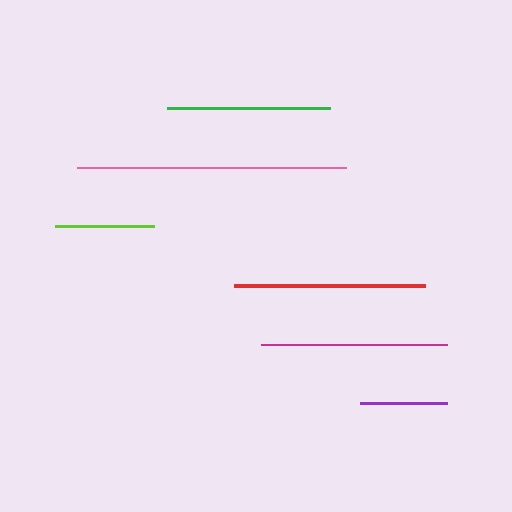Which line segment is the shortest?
The purple line is the shortest at approximately 87 pixels.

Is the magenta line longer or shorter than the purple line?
The magenta line is longer than the purple line.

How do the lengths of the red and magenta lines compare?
The red and magenta lines are approximately the same length.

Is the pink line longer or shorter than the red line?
The pink line is longer than the red line.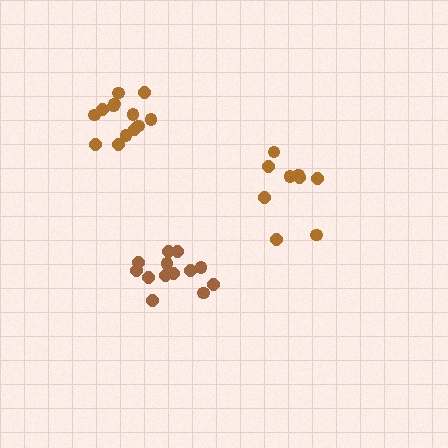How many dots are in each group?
Group 1: 9 dots, Group 2: 13 dots, Group 3: 13 dots (35 total).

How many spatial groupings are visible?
There are 3 spatial groupings.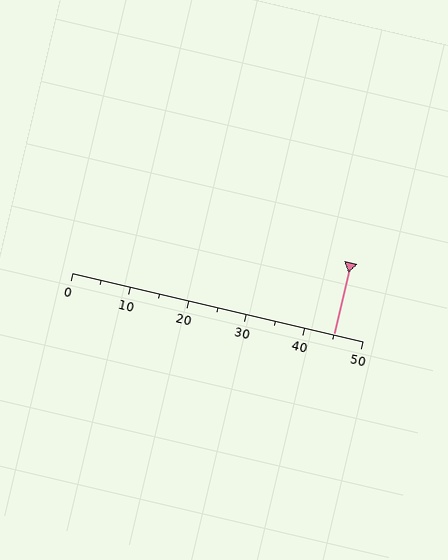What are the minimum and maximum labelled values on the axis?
The axis runs from 0 to 50.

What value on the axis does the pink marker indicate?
The marker indicates approximately 45.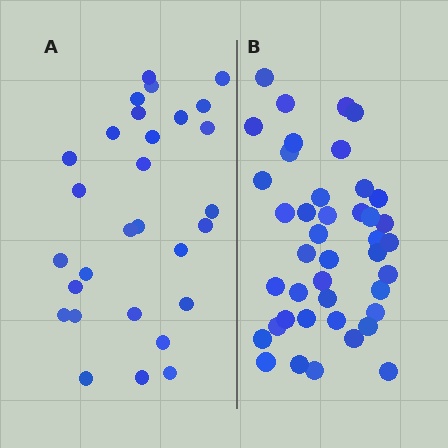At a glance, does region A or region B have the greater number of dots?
Region B (the right region) has more dots.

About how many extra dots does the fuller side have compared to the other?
Region B has approximately 15 more dots than region A.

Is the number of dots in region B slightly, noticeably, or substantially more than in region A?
Region B has noticeably more, but not dramatically so. The ratio is roughly 1.4 to 1.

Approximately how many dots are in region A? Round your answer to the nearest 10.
About 30 dots. (The exact count is 29, which rounds to 30.)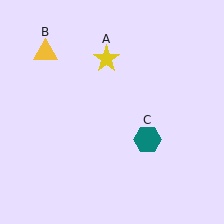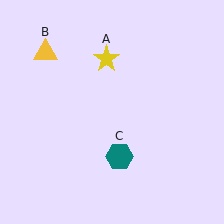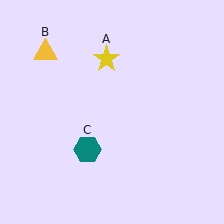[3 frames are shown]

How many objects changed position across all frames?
1 object changed position: teal hexagon (object C).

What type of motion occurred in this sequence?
The teal hexagon (object C) rotated clockwise around the center of the scene.